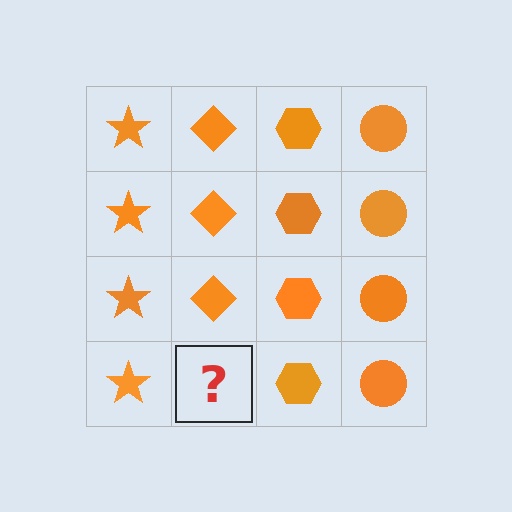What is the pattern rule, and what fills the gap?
The rule is that each column has a consistent shape. The gap should be filled with an orange diamond.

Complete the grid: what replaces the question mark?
The question mark should be replaced with an orange diamond.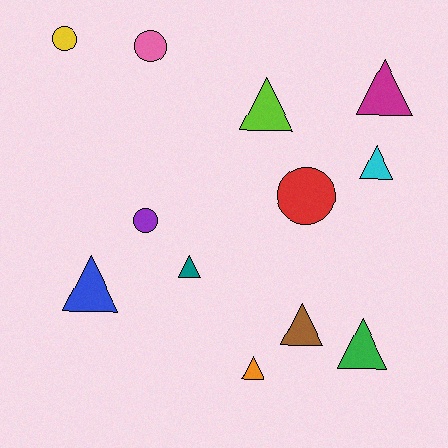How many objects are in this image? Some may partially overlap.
There are 12 objects.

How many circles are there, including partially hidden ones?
There are 4 circles.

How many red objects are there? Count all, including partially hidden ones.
There is 1 red object.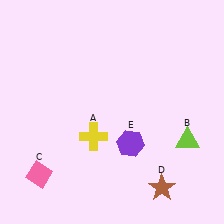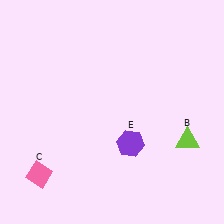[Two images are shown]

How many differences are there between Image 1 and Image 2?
There are 2 differences between the two images.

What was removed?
The yellow cross (A), the brown star (D) were removed in Image 2.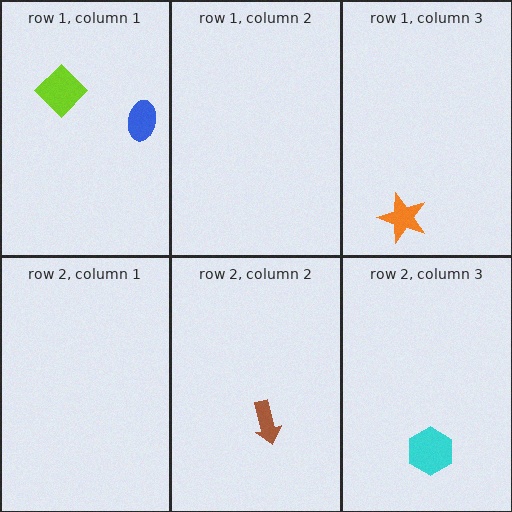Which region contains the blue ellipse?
The row 1, column 1 region.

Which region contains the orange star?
The row 1, column 3 region.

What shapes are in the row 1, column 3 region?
The orange star.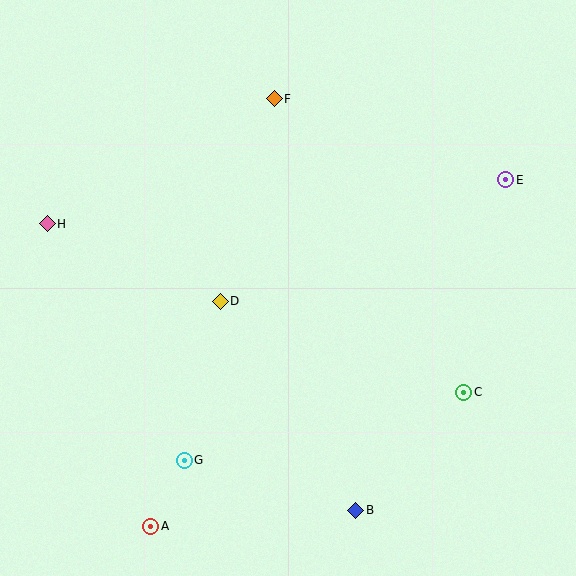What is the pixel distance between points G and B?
The distance between G and B is 178 pixels.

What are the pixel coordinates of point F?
Point F is at (274, 99).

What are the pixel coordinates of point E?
Point E is at (506, 180).